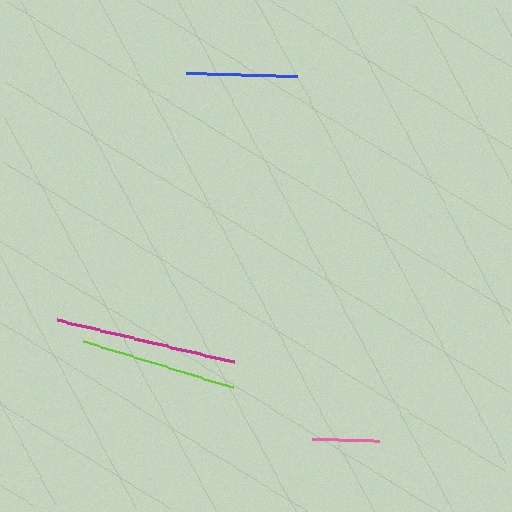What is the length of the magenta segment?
The magenta segment is approximately 181 pixels long.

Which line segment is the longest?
The magenta line is the longest at approximately 181 pixels.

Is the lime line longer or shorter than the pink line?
The lime line is longer than the pink line.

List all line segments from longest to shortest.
From longest to shortest: magenta, lime, blue, pink.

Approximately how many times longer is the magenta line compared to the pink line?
The magenta line is approximately 2.7 times the length of the pink line.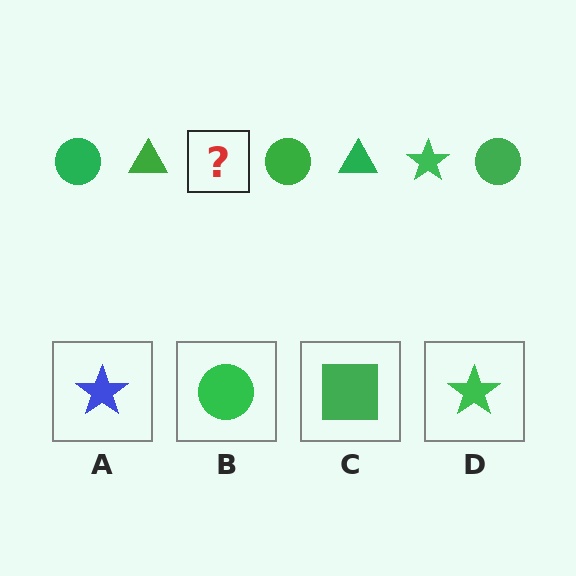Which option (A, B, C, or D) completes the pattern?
D.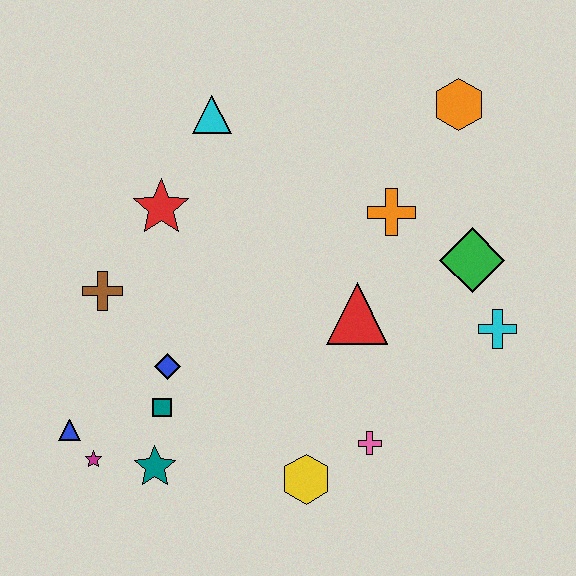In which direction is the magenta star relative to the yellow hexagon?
The magenta star is to the left of the yellow hexagon.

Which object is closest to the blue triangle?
The magenta star is closest to the blue triangle.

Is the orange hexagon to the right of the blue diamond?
Yes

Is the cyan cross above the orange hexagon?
No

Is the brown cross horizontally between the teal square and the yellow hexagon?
No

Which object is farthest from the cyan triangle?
The yellow hexagon is farthest from the cyan triangle.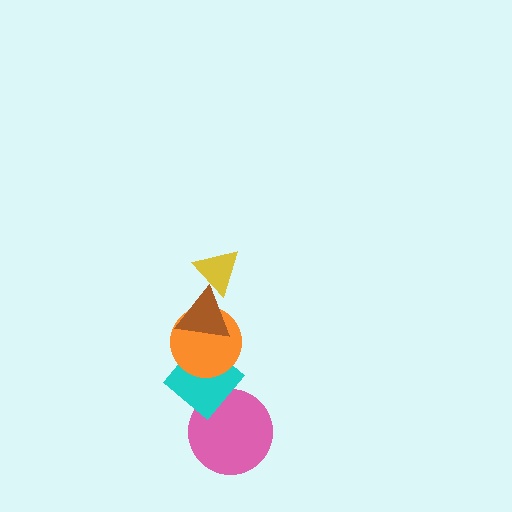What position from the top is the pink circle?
The pink circle is 5th from the top.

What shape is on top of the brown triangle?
The yellow triangle is on top of the brown triangle.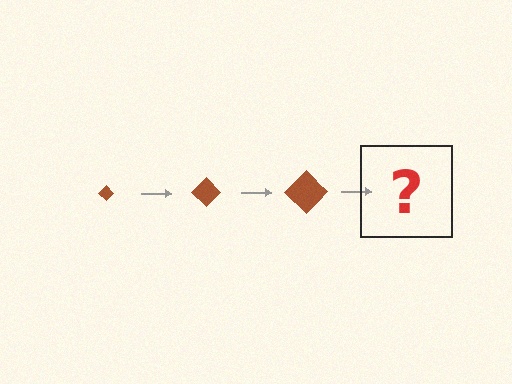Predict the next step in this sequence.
The next step is a brown diamond, larger than the previous one.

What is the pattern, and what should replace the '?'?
The pattern is that the diamond gets progressively larger each step. The '?' should be a brown diamond, larger than the previous one.